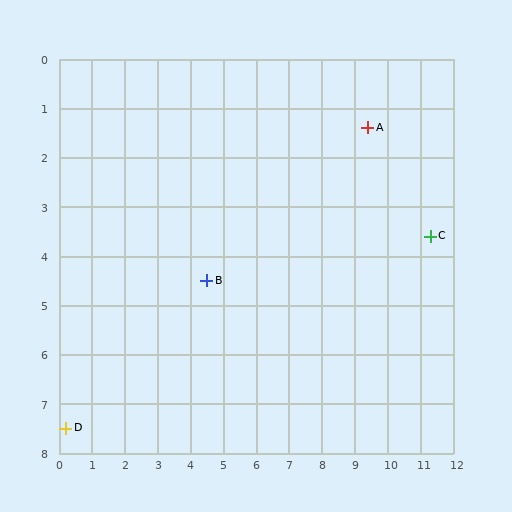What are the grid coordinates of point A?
Point A is at approximately (9.4, 1.4).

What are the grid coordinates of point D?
Point D is at approximately (0.2, 7.5).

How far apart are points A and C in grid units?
Points A and C are about 2.9 grid units apart.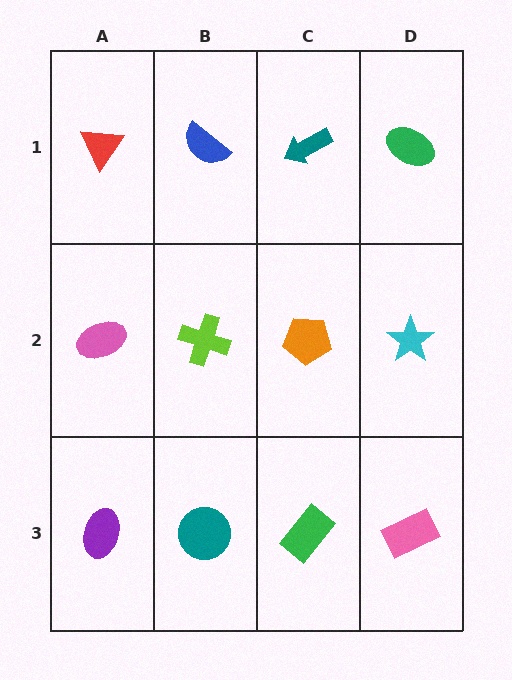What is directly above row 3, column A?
A pink ellipse.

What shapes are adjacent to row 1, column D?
A cyan star (row 2, column D), a teal arrow (row 1, column C).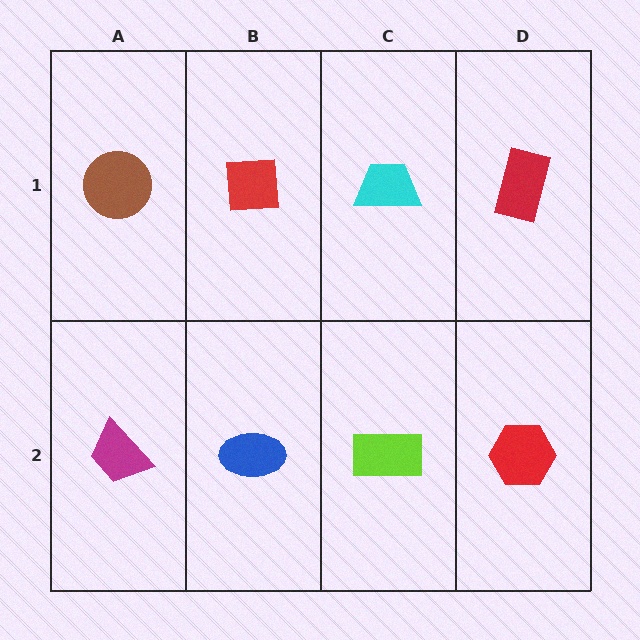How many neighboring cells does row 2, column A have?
2.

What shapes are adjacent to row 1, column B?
A blue ellipse (row 2, column B), a brown circle (row 1, column A), a cyan trapezoid (row 1, column C).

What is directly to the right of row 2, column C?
A red hexagon.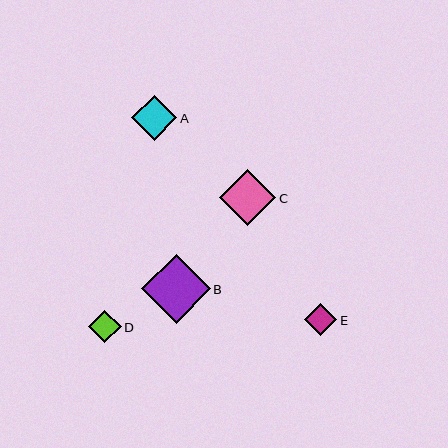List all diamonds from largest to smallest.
From largest to smallest: B, C, A, D, E.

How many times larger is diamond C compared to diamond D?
Diamond C is approximately 1.7 times the size of diamond D.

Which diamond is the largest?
Diamond B is the largest with a size of approximately 68 pixels.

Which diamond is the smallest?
Diamond E is the smallest with a size of approximately 32 pixels.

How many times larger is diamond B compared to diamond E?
Diamond B is approximately 2.1 times the size of diamond E.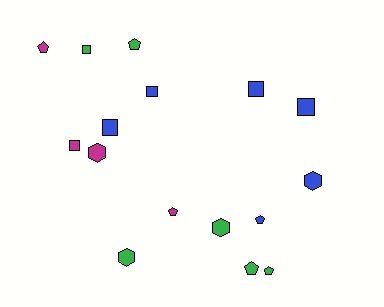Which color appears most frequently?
Blue, with 6 objects.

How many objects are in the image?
There are 16 objects.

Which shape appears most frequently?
Square, with 6 objects.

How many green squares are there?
There is 1 green square.